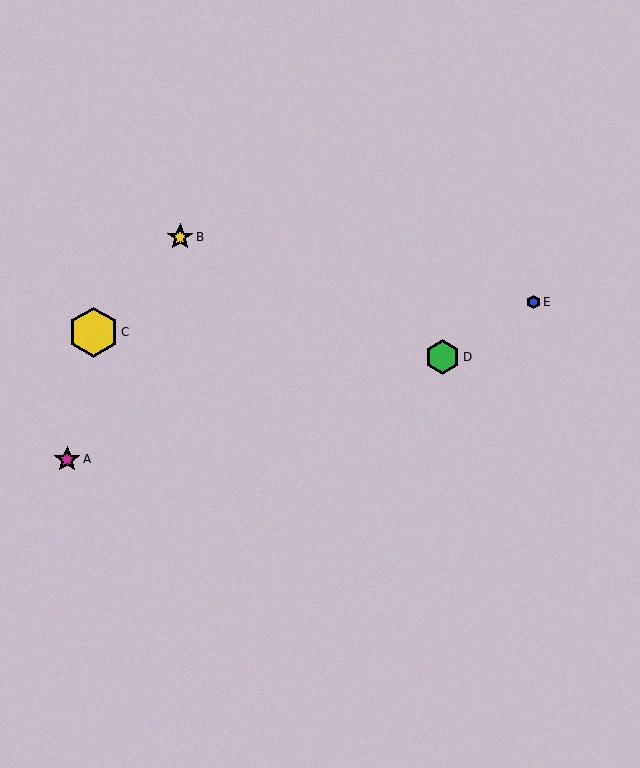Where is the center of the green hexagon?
The center of the green hexagon is at (442, 357).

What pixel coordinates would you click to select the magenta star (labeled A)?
Click at (67, 459) to select the magenta star A.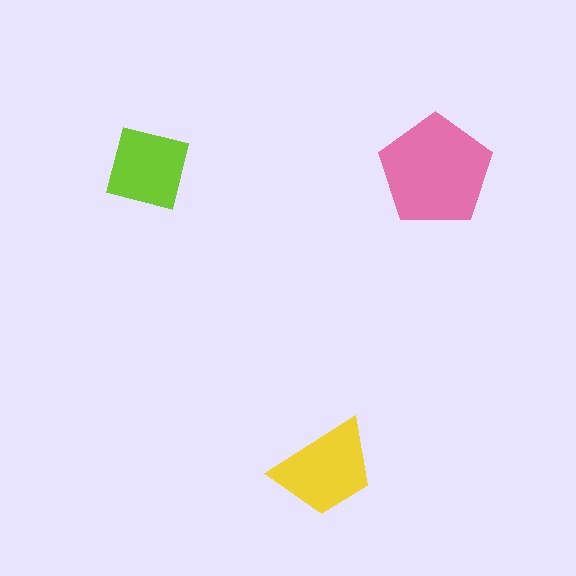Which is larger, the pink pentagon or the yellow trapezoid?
The pink pentagon.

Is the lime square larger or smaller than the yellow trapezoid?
Smaller.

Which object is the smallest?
The lime square.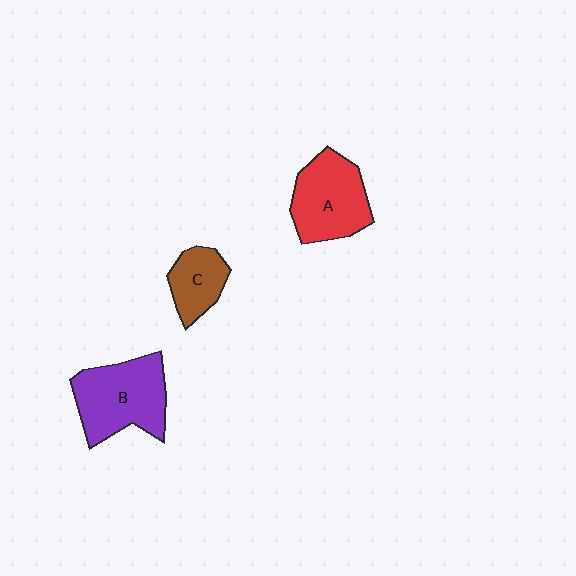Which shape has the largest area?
Shape B (purple).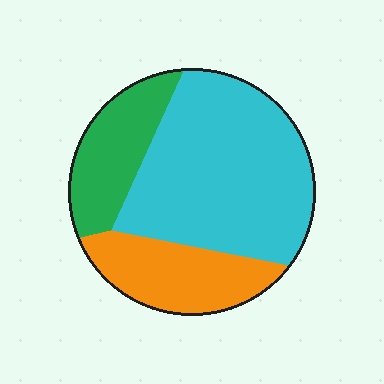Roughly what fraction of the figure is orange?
Orange covers around 25% of the figure.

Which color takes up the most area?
Cyan, at roughly 55%.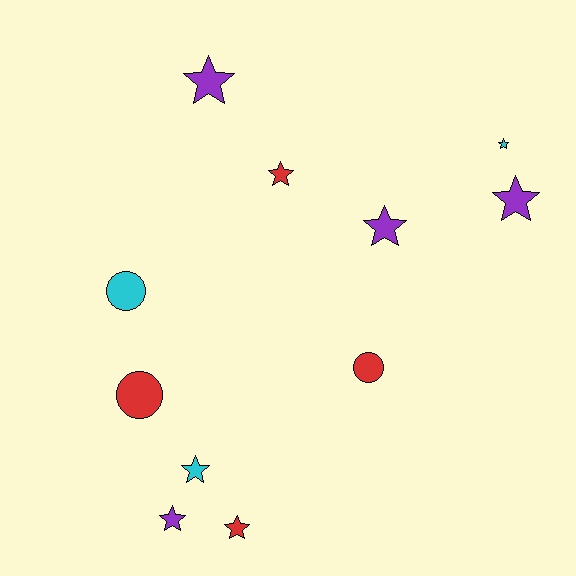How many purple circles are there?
There are no purple circles.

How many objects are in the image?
There are 11 objects.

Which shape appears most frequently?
Star, with 8 objects.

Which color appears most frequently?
Purple, with 4 objects.